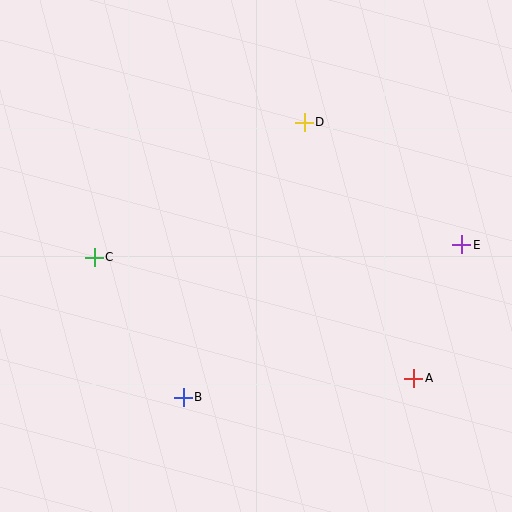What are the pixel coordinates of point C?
Point C is at (94, 257).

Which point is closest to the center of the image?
Point D at (304, 122) is closest to the center.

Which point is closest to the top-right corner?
Point D is closest to the top-right corner.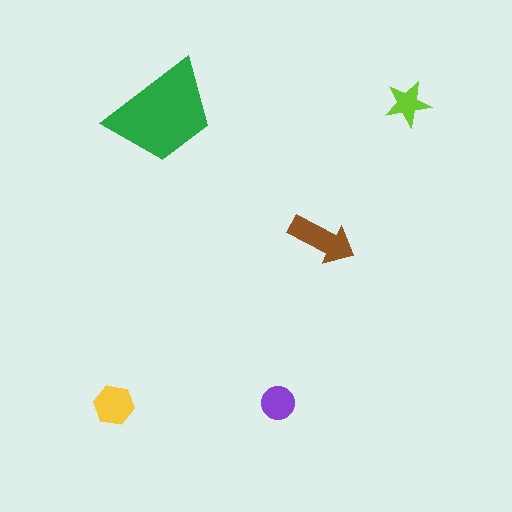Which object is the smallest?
The lime star.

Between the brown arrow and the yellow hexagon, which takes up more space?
The brown arrow.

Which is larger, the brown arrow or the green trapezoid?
The green trapezoid.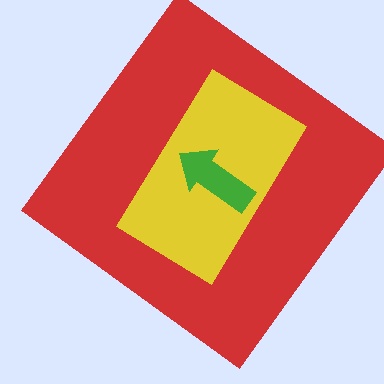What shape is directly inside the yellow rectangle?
The green arrow.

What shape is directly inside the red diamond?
The yellow rectangle.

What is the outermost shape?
The red diamond.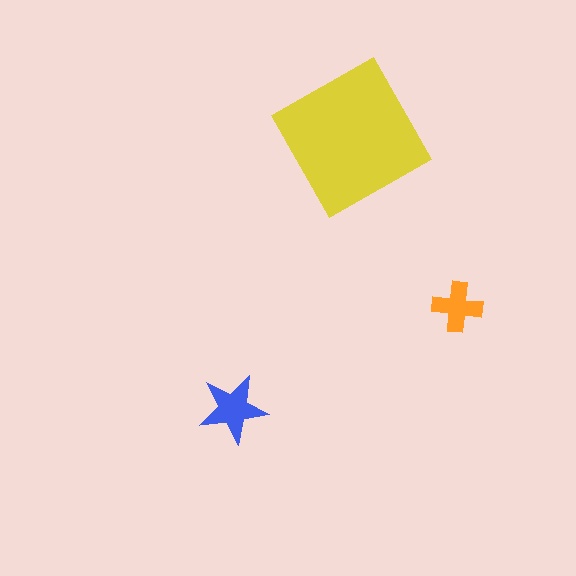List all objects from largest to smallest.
The yellow square, the blue star, the orange cross.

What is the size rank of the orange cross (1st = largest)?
3rd.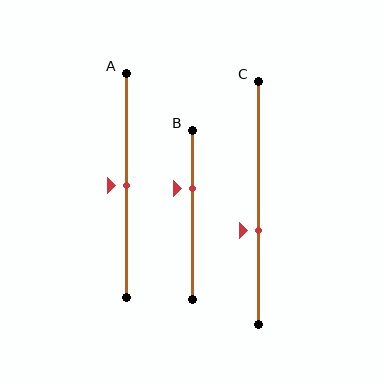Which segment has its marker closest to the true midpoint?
Segment A has its marker closest to the true midpoint.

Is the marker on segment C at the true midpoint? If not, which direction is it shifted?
No, the marker on segment C is shifted downward by about 12% of the segment length.